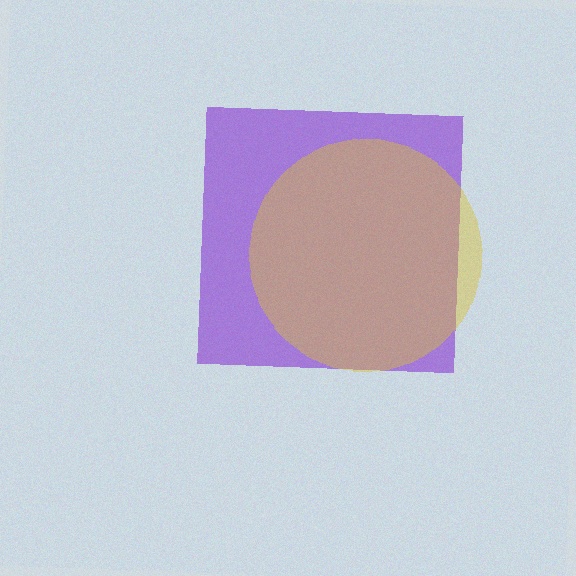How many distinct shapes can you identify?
There are 2 distinct shapes: a purple square, a yellow circle.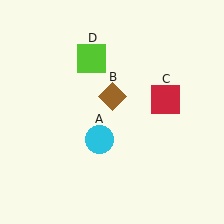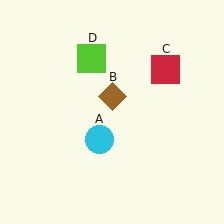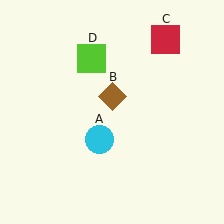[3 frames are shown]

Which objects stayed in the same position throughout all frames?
Cyan circle (object A) and brown diamond (object B) and lime square (object D) remained stationary.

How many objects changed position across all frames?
1 object changed position: red square (object C).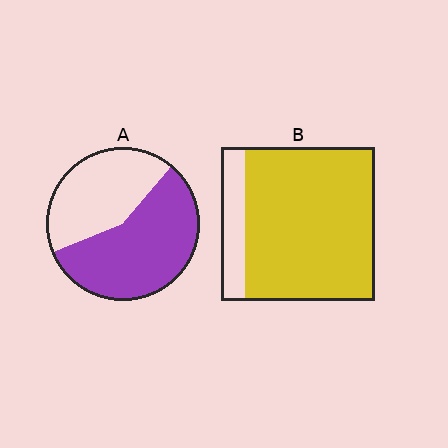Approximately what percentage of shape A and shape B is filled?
A is approximately 60% and B is approximately 85%.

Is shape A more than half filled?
Yes.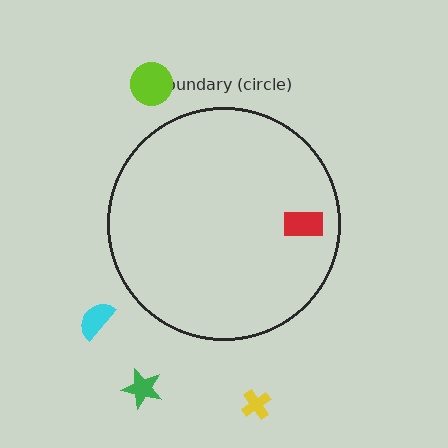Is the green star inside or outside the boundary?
Outside.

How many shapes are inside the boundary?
1 inside, 4 outside.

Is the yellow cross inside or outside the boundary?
Outside.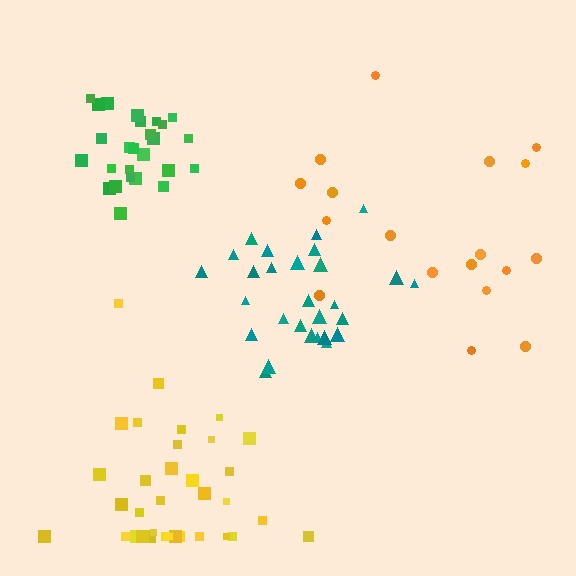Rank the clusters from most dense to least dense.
green, teal, yellow, orange.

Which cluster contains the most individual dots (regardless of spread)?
Yellow (35).